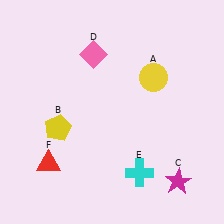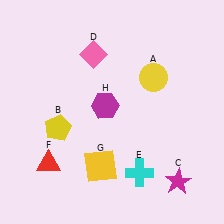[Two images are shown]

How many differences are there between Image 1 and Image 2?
There are 2 differences between the two images.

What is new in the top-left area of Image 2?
A magenta hexagon (H) was added in the top-left area of Image 2.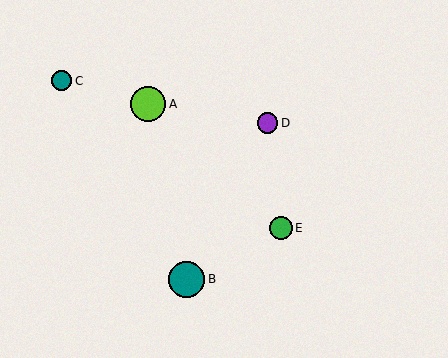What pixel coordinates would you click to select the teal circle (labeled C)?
Click at (62, 81) to select the teal circle C.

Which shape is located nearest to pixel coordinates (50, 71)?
The teal circle (labeled C) at (62, 81) is nearest to that location.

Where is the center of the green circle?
The center of the green circle is at (281, 228).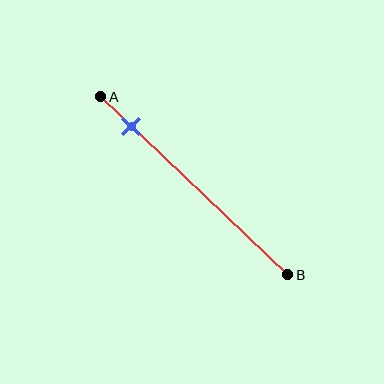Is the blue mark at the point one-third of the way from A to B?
No, the mark is at about 15% from A, not at the 33% one-third point.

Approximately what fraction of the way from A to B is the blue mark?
The blue mark is approximately 15% of the way from A to B.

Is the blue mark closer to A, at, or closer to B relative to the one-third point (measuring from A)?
The blue mark is closer to point A than the one-third point of segment AB.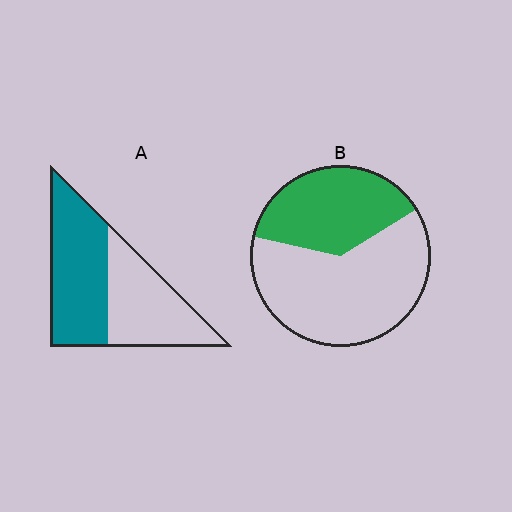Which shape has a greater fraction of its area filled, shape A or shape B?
Shape A.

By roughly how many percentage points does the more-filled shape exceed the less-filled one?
By roughly 15 percentage points (A over B).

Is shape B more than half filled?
No.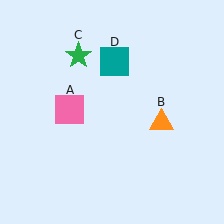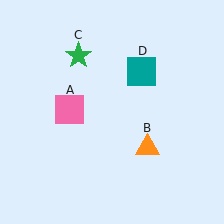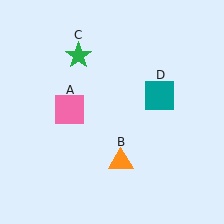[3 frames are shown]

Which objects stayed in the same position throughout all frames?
Pink square (object A) and green star (object C) remained stationary.